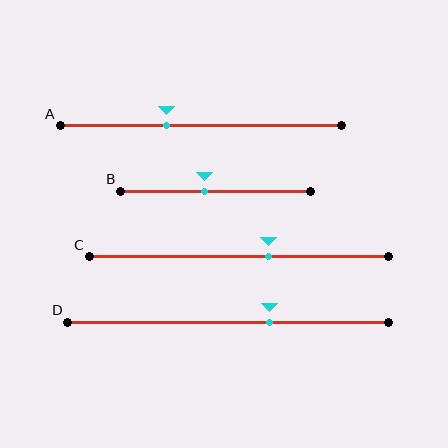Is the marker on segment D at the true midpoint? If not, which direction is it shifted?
No, the marker on segment D is shifted to the right by about 13% of the segment length.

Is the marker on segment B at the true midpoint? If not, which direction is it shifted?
No, the marker on segment B is shifted to the left by about 6% of the segment length.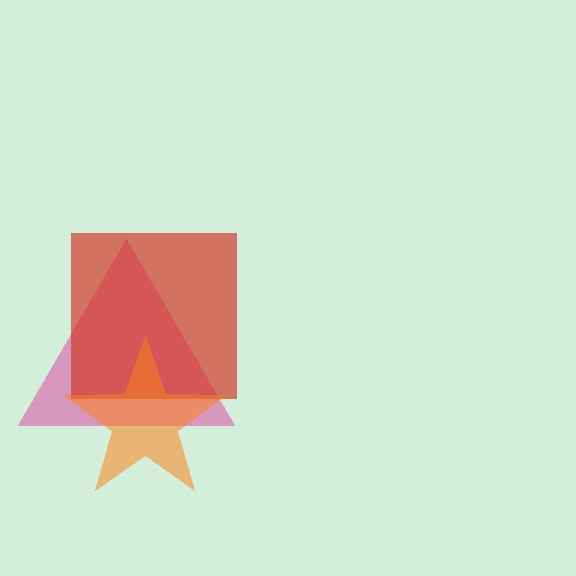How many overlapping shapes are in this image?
There are 3 overlapping shapes in the image.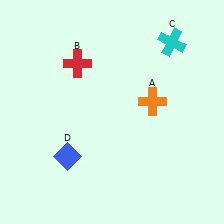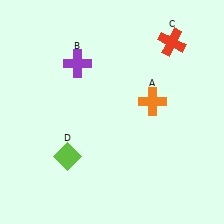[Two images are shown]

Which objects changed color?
B changed from red to purple. C changed from cyan to red. D changed from blue to lime.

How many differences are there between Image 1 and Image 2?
There are 3 differences between the two images.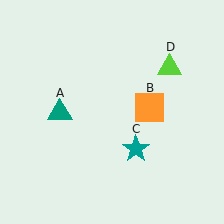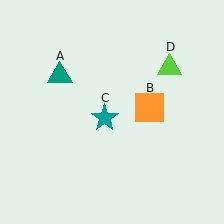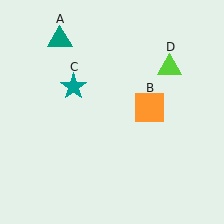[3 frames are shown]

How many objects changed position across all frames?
2 objects changed position: teal triangle (object A), teal star (object C).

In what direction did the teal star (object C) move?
The teal star (object C) moved up and to the left.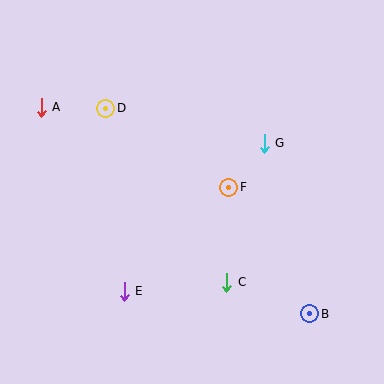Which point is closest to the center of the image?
Point F at (229, 187) is closest to the center.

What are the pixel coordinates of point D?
Point D is at (106, 108).